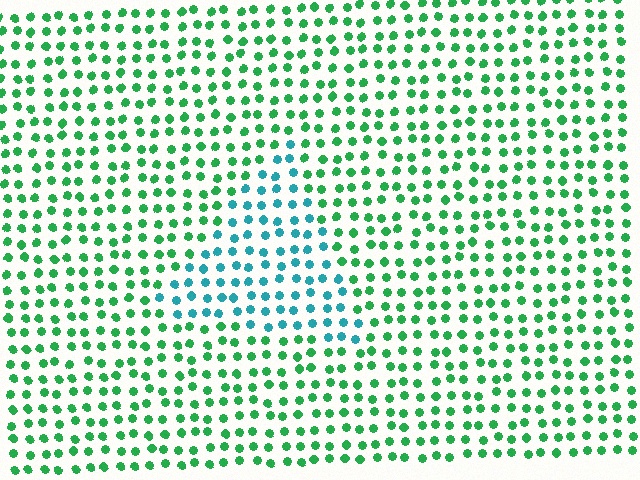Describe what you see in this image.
The image is filled with small green elements in a uniform arrangement. A triangle-shaped region is visible where the elements are tinted to a slightly different hue, forming a subtle color boundary.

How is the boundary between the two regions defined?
The boundary is defined purely by a slight shift in hue (about 46 degrees). Spacing, size, and orientation are identical on both sides.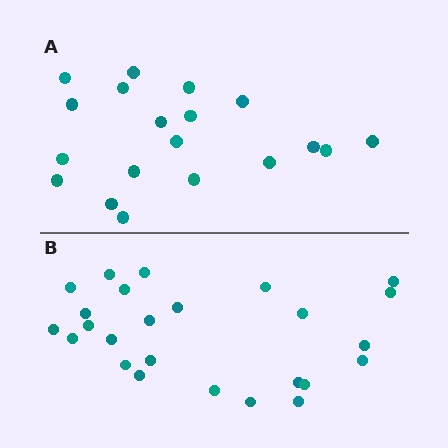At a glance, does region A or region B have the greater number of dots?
Region B (the bottom region) has more dots.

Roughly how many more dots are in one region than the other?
Region B has about 6 more dots than region A.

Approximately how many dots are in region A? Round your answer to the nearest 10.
About 20 dots. (The exact count is 19, which rounds to 20.)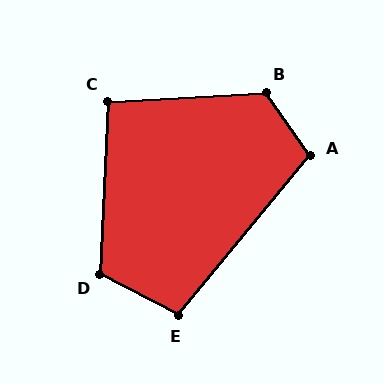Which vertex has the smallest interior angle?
C, at approximately 96 degrees.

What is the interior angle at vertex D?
Approximately 115 degrees (obtuse).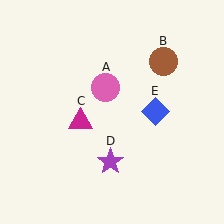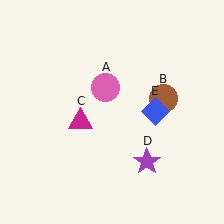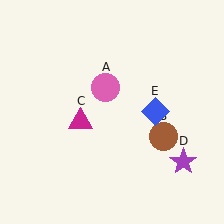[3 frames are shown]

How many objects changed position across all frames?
2 objects changed position: brown circle (object B), purple star (object D).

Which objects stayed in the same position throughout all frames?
Pink circle (object A) and magenta triangle (object C) and blue diamond (object E) remained stationary.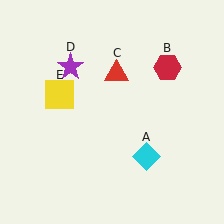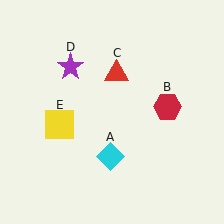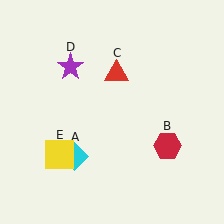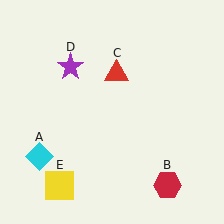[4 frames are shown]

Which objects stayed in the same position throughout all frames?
Red triangle (object C) and purple star (object D) remained stationary.